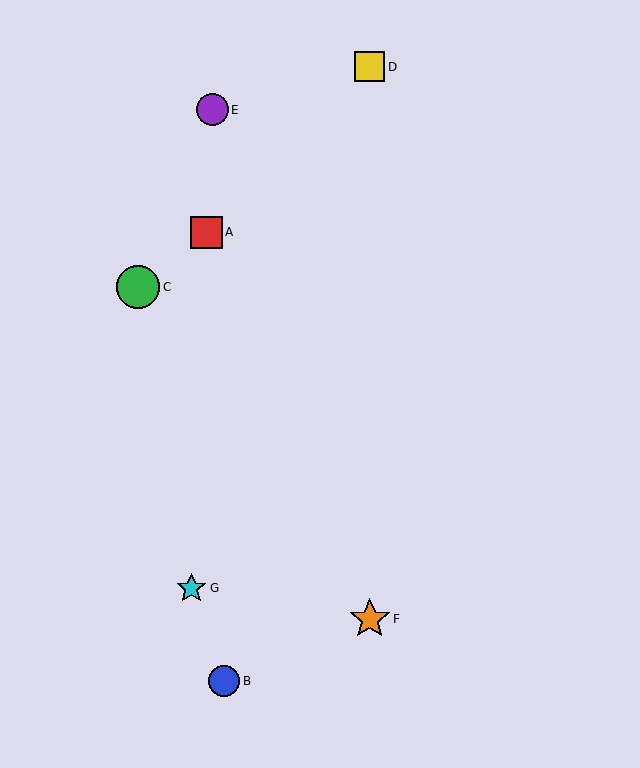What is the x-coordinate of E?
Object E is at x≈212.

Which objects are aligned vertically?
Objects D, F are aligned vertically.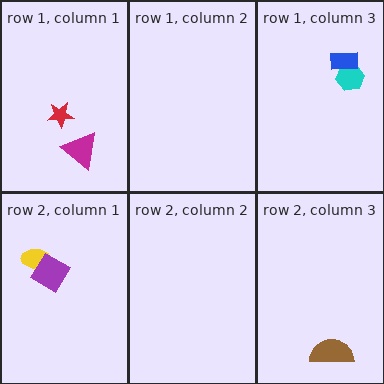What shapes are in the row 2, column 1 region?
The yellow ellipse, the purple diamond.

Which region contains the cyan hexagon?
The row 1, column 3 region.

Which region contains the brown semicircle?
The row 2, column 3 region.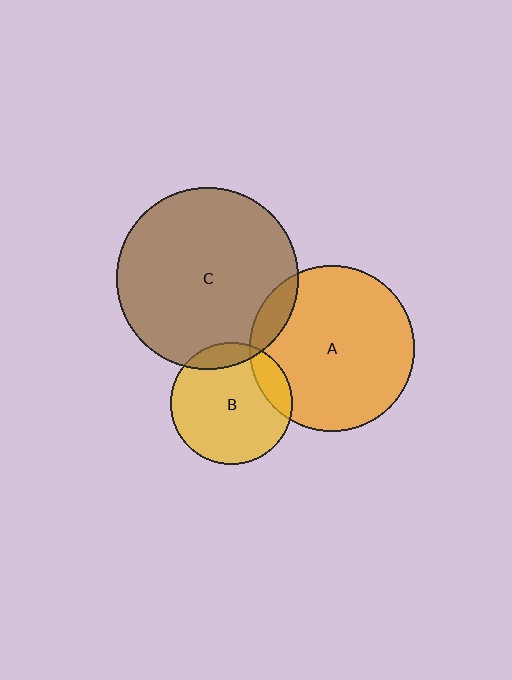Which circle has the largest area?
Circle C (brown).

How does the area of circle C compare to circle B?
Approximately 2.2 times.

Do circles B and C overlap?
Yes.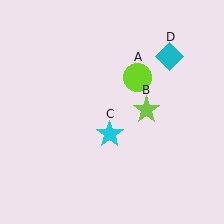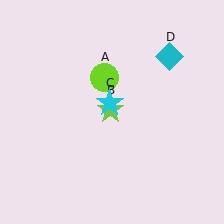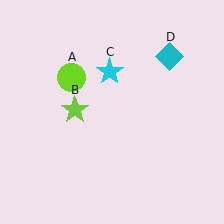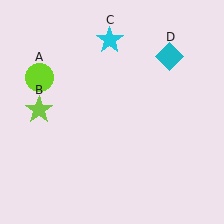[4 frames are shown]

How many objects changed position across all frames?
3 objects changed position: lime circle (object A), lime star (object B), cyan star (object C).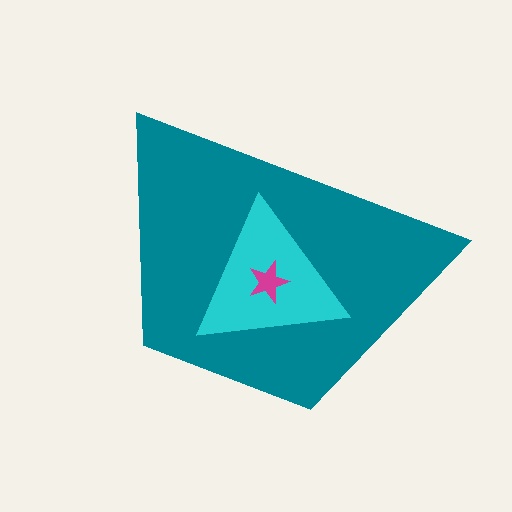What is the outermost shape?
The teal trapezoid.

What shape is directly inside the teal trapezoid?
The cyan triangle.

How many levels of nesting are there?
3.